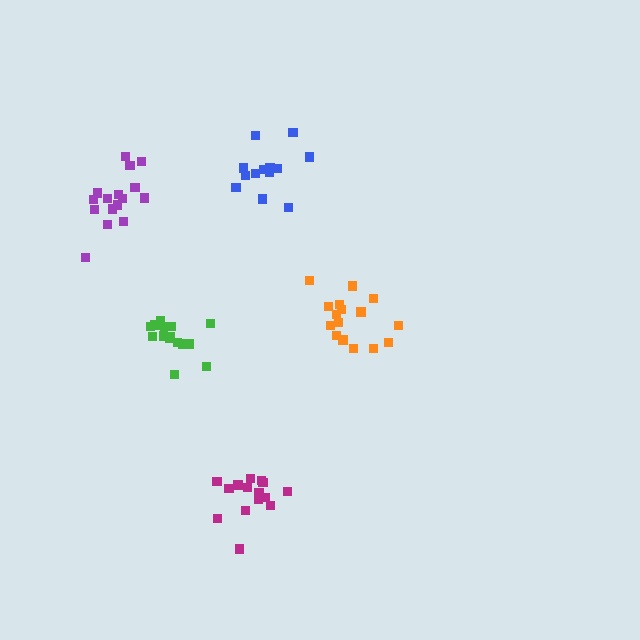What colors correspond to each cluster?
The clusters are colored: green, magenta, orange, purple, blue.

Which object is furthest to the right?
The orange cluster is rightmost.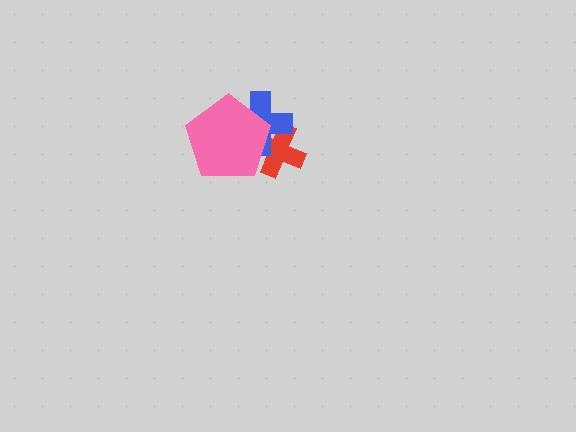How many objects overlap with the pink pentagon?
2 objects overlap with the pink pentagon.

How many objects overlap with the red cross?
2 objects overlap with the red cross.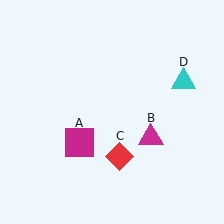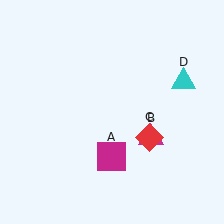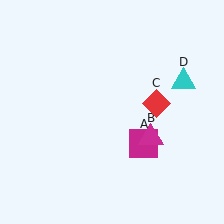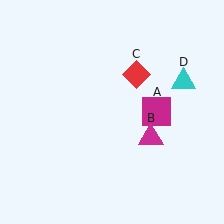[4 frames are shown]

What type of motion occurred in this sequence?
The magenta square (object A), red diamond (object C) rotated counterclockwise around the center of the scene.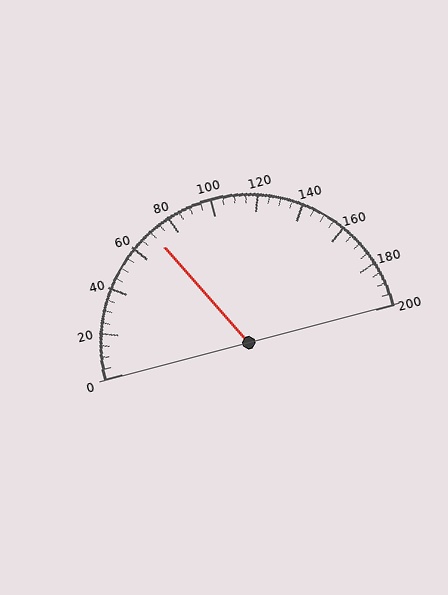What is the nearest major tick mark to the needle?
The nearest major tick mark is 80.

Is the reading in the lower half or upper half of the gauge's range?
The reading is in the lower half of the range (0 to 200).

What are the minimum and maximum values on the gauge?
The gauge ranges from 0 to 200.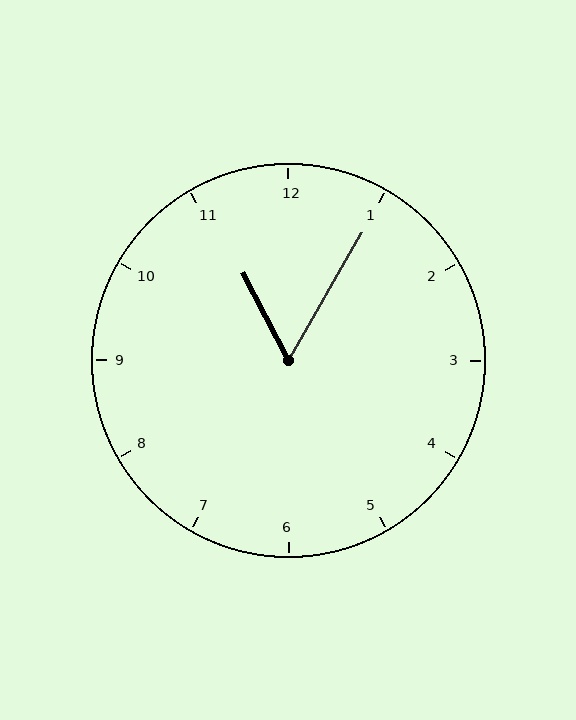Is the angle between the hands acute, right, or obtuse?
It is acute.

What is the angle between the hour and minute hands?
Approximately 58 degrees.